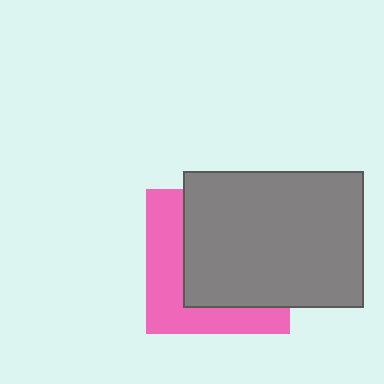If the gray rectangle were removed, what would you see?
You would see the complete pink square.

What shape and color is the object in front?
The object in front is a gray rectangle.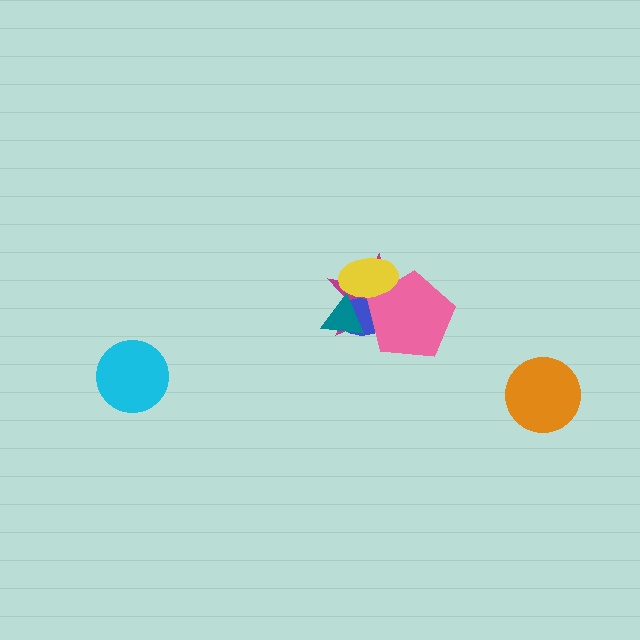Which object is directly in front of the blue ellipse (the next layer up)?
The pink pentagon is directly in front of the blue ellipse.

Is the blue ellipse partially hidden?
Yes, it is partially covered by another shape.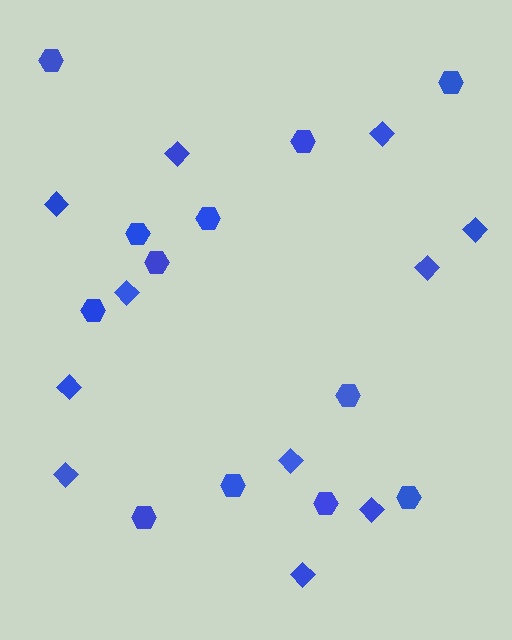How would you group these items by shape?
There are 2 groups: one group of diamonds (11) and one group of hexagons (12).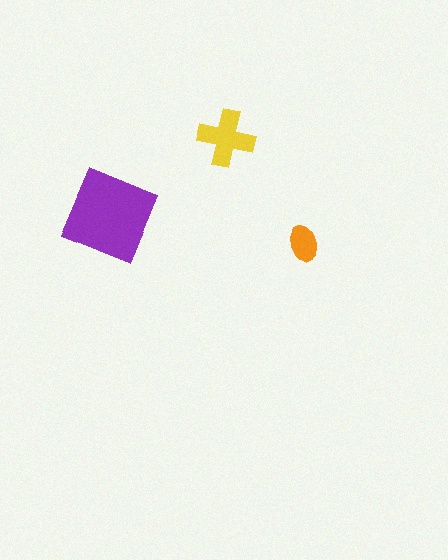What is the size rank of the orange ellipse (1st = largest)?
3rd.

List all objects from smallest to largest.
The orange ellipse, the yellow cross, the purple square.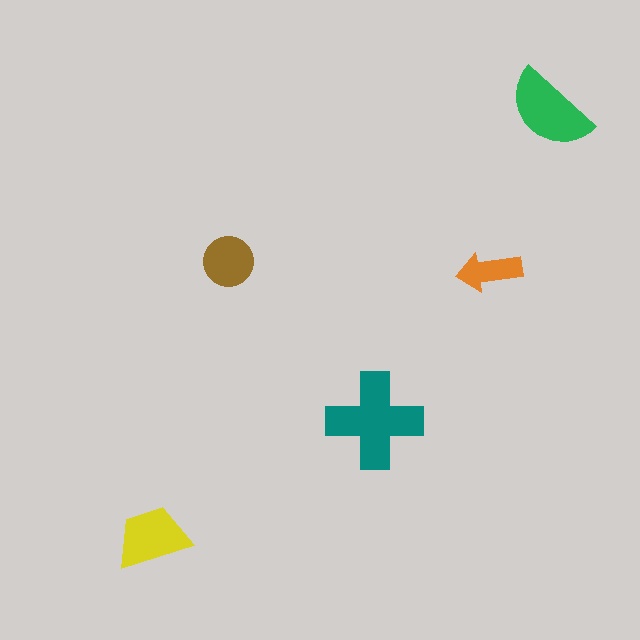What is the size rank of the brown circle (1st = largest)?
4th.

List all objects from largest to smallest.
The teal cross, the green semicircle, the yellow trapezoid, the brown circle, the orange arrow.